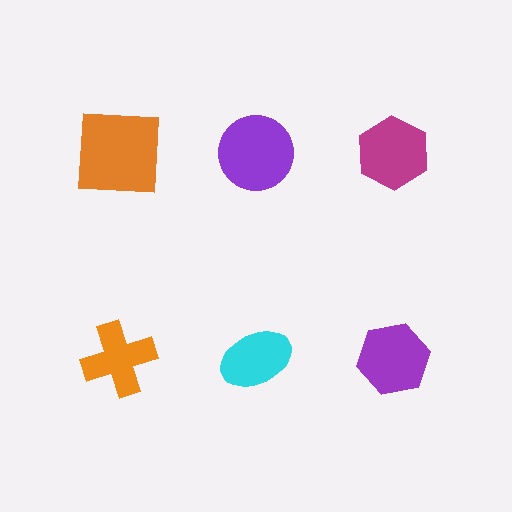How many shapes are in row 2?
3 shapes.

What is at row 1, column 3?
A magenta hexagon.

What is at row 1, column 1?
An orange square.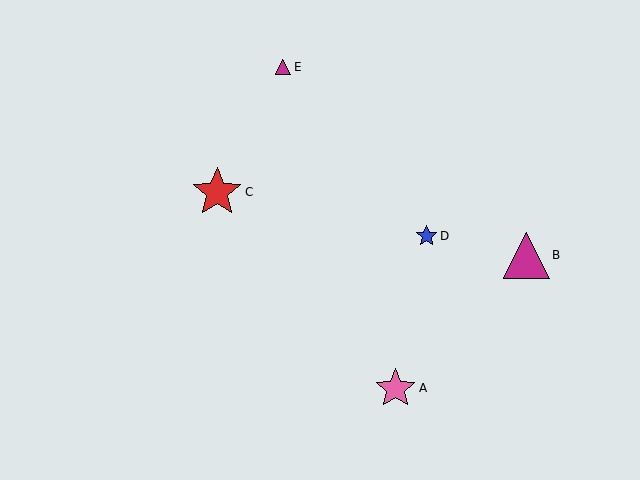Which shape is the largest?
The red star (labeled C) is the largest.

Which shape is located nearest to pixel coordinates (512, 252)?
The magenta triangle (labeled B) at (526, 255) is nearest to that location.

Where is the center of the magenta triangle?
The center of the magenta triangle is at (526, 255).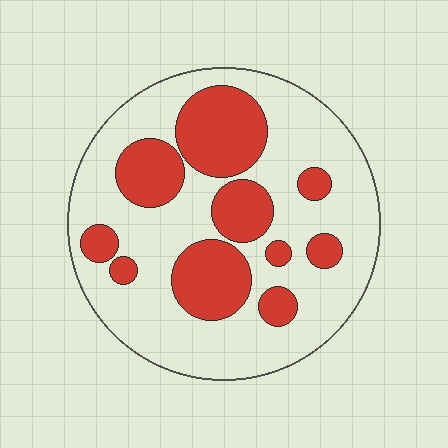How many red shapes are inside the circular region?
10.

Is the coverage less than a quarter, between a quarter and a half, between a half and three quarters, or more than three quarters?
Between a quarter and a half.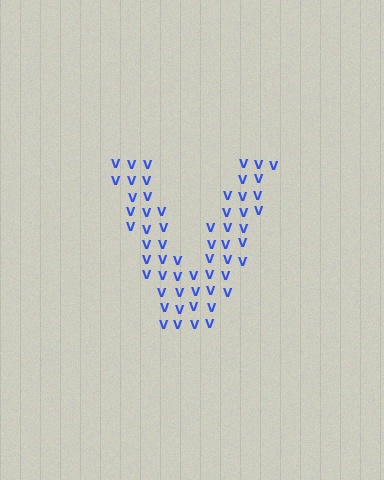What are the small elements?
The small elements are letter V's.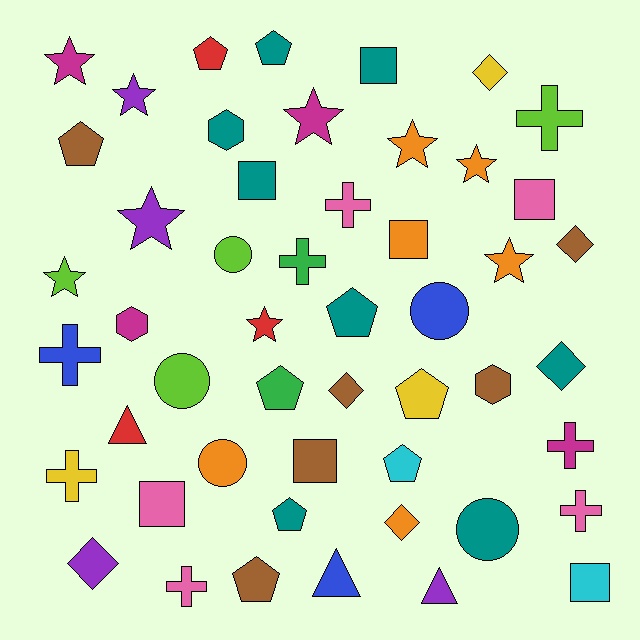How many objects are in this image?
There are 50 objects.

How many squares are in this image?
There are 7 squares.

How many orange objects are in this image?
There are 6 orange objects.